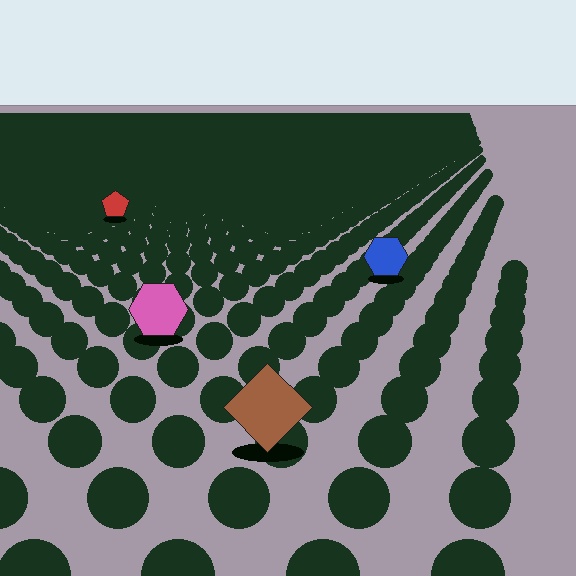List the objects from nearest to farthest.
From nearest to farthest: the brown diamond, the pink hexagon, the blue hexagon, the red pentagon.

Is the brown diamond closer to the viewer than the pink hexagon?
Yes. The brown diamond is closer — you can tell from the texture gradient: the ground texture is coarser near it.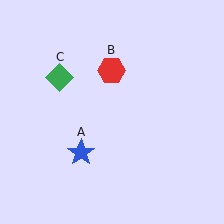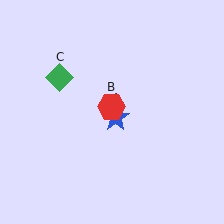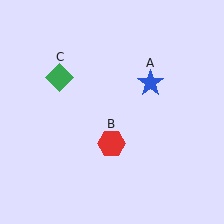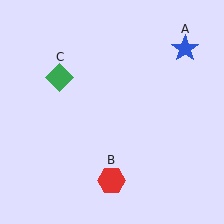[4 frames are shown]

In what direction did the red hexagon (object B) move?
The red hexagon (object B) moved down.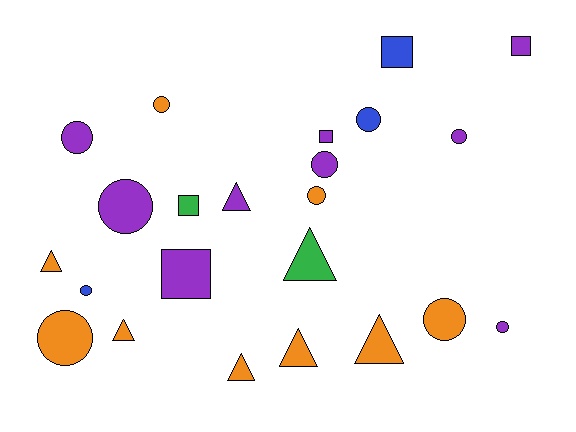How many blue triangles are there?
There are no blue triangles.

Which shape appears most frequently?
Circle, with 11 objects.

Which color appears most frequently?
Purple, with 9 objects.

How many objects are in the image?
There are 23 objects.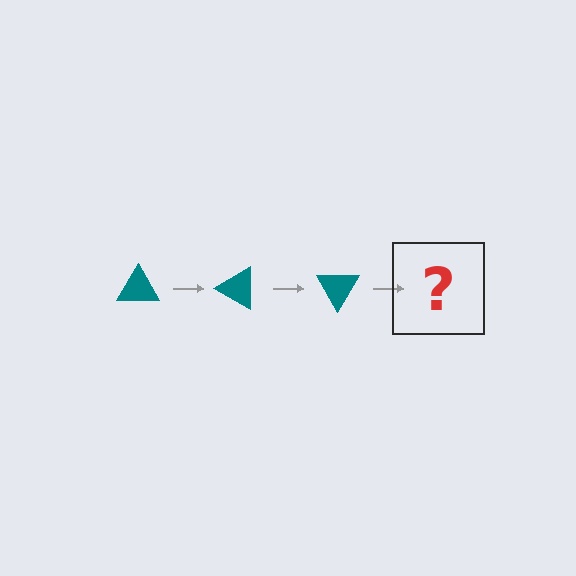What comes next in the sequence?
The next element should be a teal triangle rotated 90 degrees.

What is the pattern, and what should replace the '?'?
The pattern is that the triangle rotates 30 degrees each step. The '?' should be a teal triangle rotated 90 degrees.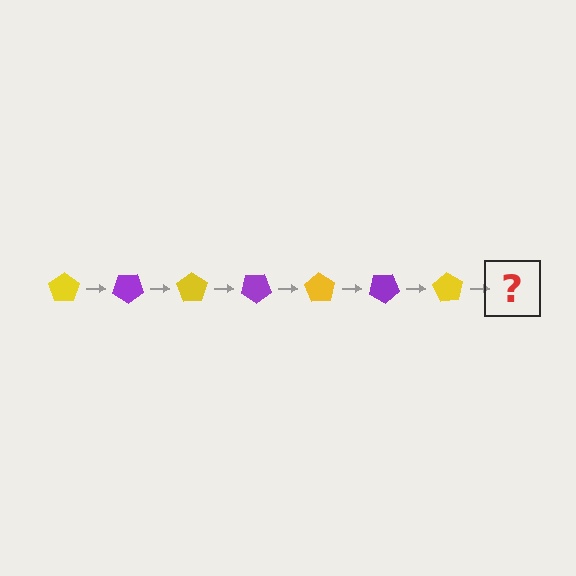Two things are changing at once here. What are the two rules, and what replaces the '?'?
The two rules are that it rotates 35 degrees each step and the color cycles through yellow and purple. The '?' should be a purple pentagon, rotated 245 degrees from the start.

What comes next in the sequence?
The next element should be a purple pentagon, rotated 245 degrees from the start.